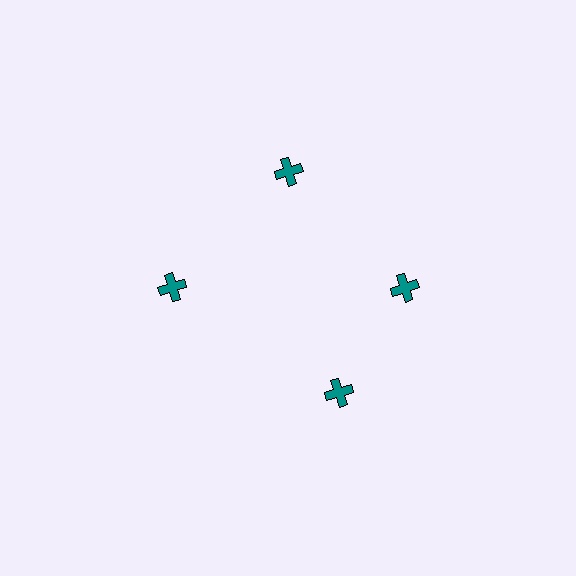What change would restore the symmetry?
The symmetry would be restored by rotating it back into even spacing with its neighbors so that all 4 crosses sit at equal angles and equal distance from the center.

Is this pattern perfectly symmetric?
No. The 4 teal crosses are arranged in a ring, but one element near the 6 o'clock position is rotated out of alignment along the ring, breaking the 4-fold rotational symmetry.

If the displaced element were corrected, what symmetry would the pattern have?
It would have 4-fold rotational symmetry — the pattern would map onto itself every 90 degrees.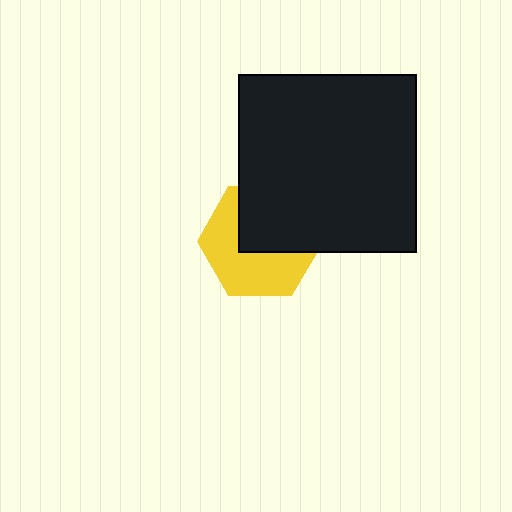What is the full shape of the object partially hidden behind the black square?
The partially hidden object is a yellow hexagon.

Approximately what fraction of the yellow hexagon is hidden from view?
Roughly 47% of the yellow hexagon is hidden behind the black square.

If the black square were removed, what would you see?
You would see the complete yellow hexagon.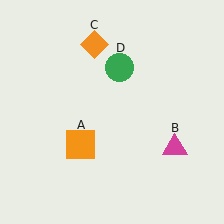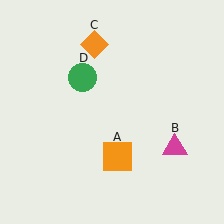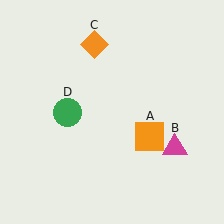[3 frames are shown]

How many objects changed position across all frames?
2 objects changed position: orange square (object A), green circle (object D).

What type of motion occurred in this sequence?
The orange square (object A), green circle (object D) rotated counterclockwise around the center of the scene.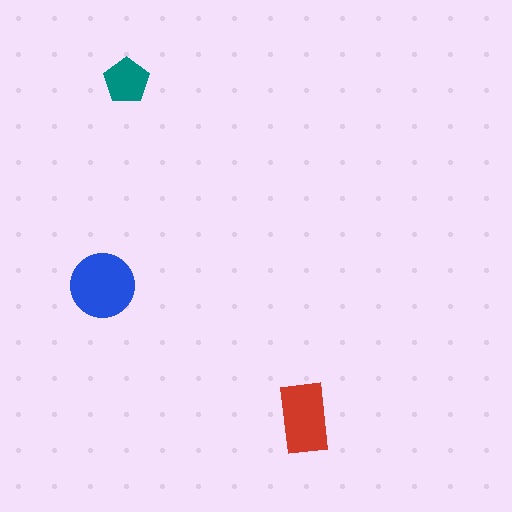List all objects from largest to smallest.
The blue circle, the red rectangle, the teal pentagon.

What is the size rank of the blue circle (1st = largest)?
1st.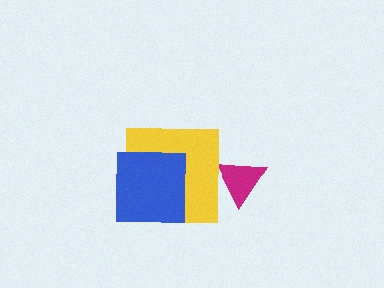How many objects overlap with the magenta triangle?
0 objects overlap with the magenta triangle.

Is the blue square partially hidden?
No, no other shape covers it.